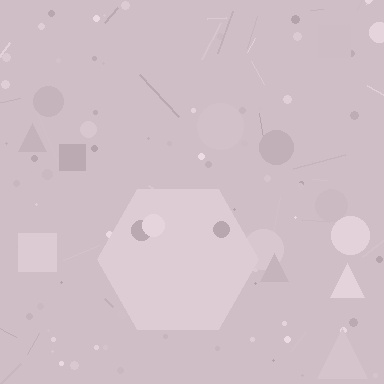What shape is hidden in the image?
A hexagon is hidden in the image.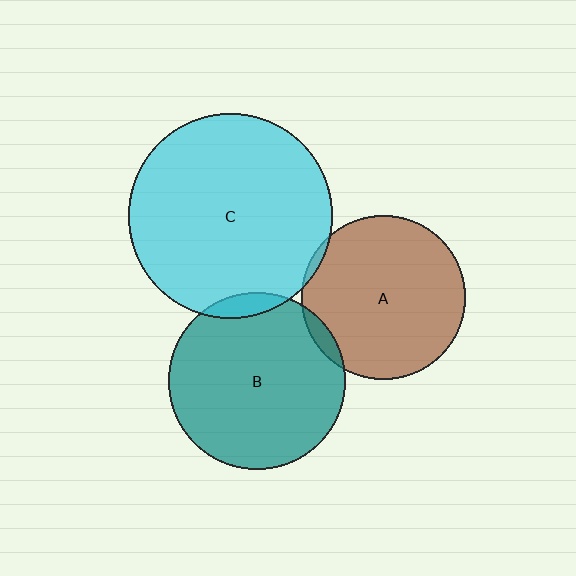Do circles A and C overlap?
Yes.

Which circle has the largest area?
Circle C (cyan).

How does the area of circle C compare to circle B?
Approximately 1.3 times.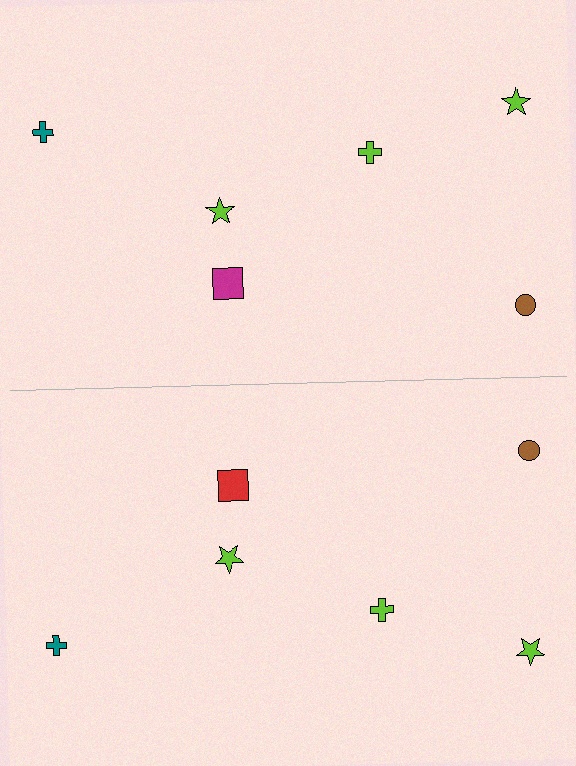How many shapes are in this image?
There are 12 shapes in this image.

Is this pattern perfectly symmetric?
No, the pattern is not perfectly symmetric. The red square on the bottom side breaks the symmetry — its mirror counterpart is magenta.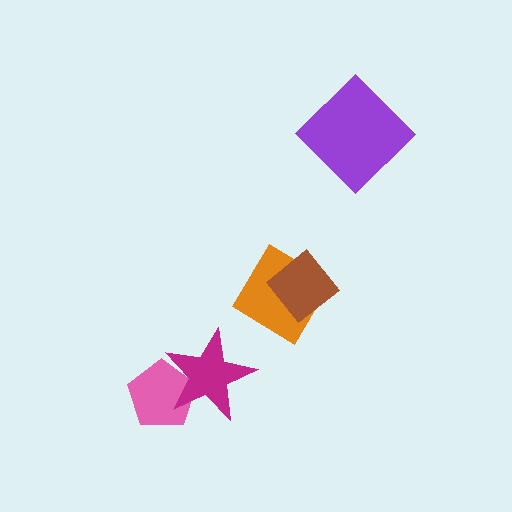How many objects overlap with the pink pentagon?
1 object overlaps with the pink pentagon.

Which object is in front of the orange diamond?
The brown diamond is in front of the orange diamond.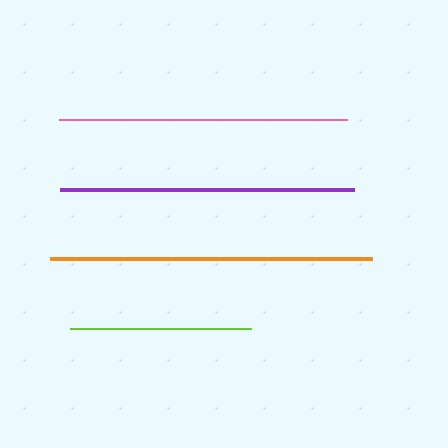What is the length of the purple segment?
The purple segment is approximately 294 pixels long.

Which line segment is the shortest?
The lime line is the shortest at approximately 181 pixels.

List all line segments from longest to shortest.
From longest to shortest: orange, purple, pink, lime.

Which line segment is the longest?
The orange line is the longest at approximately 322 pixels.